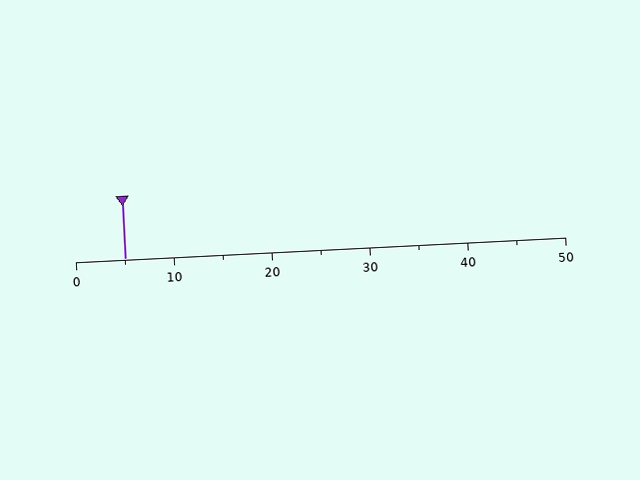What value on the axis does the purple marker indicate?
The marker indicates approximately 5.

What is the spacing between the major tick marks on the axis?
The major ticks are spaced 10 apart.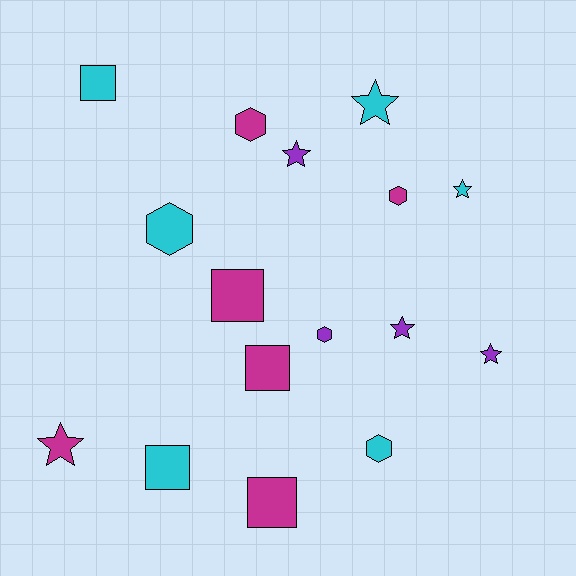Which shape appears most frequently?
Star, with 6 objects.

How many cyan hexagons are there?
There are 2 cyan hexagons.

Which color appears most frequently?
Magenta, with 6 objects.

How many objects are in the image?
There are 16 objects.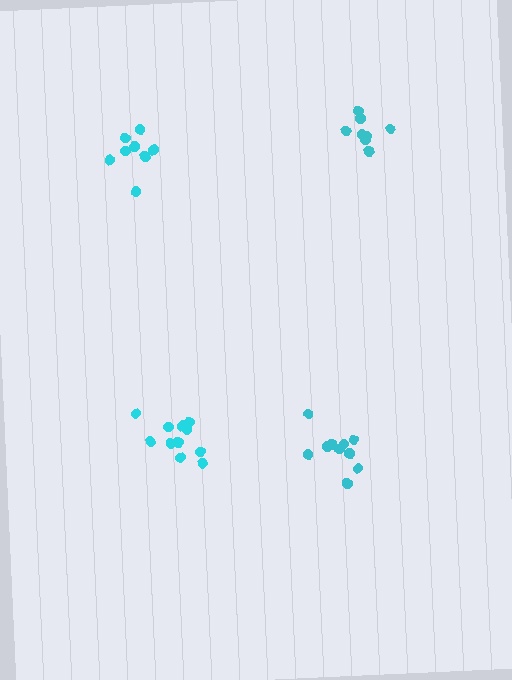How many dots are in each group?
Group 1: 11 dots, Group 2: 8 dots, Group 3: 10 dots, Group 4: 8 dots (37 total).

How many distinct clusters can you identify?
There are 4 distinct clusters.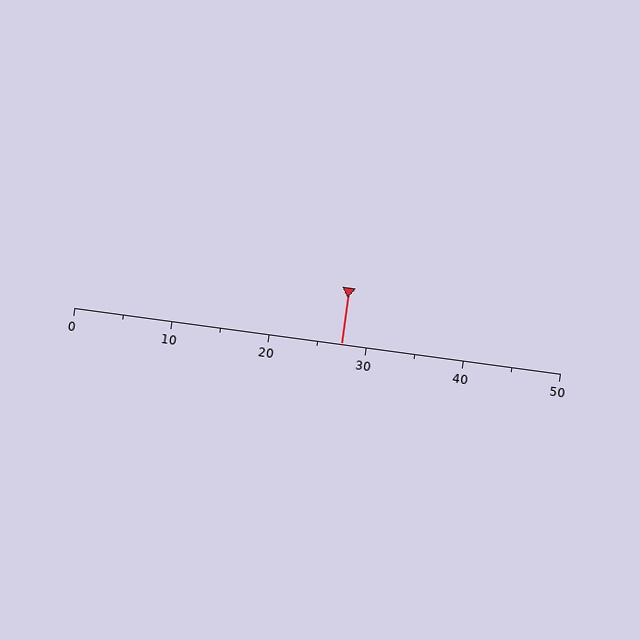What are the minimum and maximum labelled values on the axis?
The axis runs from 0 to 50.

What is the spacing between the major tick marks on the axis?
The major ticks are spaced 10 apart.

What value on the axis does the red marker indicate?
The marker indicates approximately 27.5.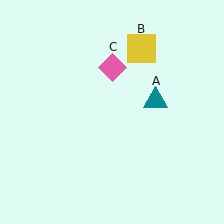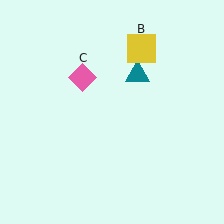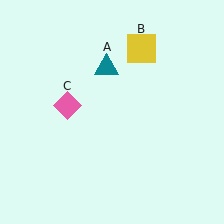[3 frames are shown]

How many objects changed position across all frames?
2 objects changed position: teal triangle (object A), pink diamond (object C).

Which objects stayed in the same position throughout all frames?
Yellow square (object B) remained stationary.